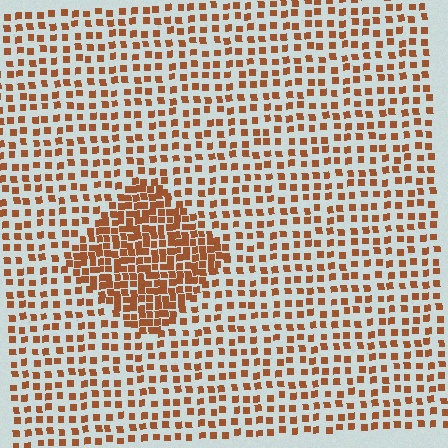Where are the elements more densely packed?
The elements are more densely packed inside the diamond boundary.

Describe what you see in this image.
The image contains small brown elements arranged at two different densities. A diamond-shaped region is visible where the elements are more densely packed than the surrounding area.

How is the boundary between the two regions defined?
The boundary is defined by a change in element density (approximately 2.2x ratio). All elements are the same color, size, and shape.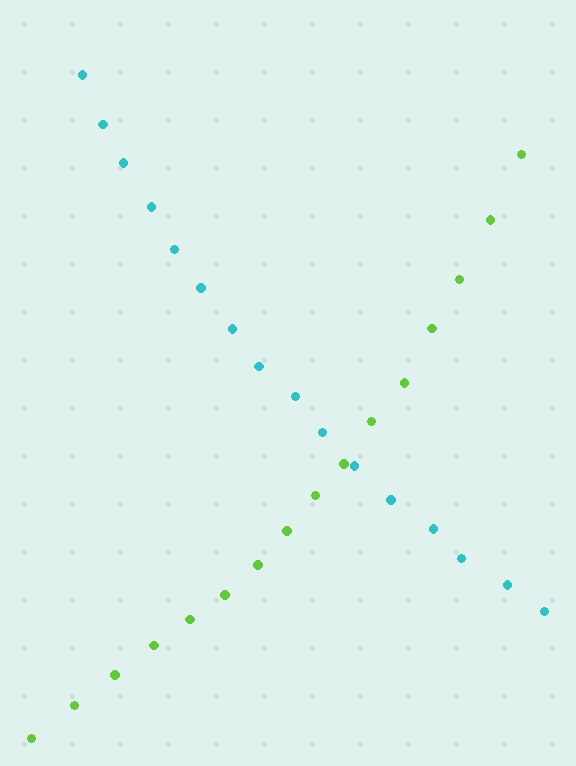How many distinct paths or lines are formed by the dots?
There are 2 distinct paths.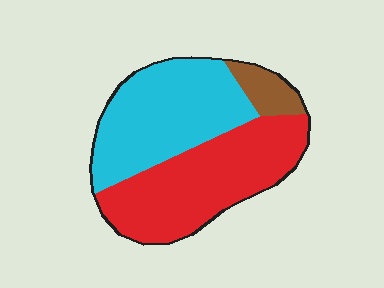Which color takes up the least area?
Brown, at roughly 10%.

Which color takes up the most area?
Red, at roughly 50%.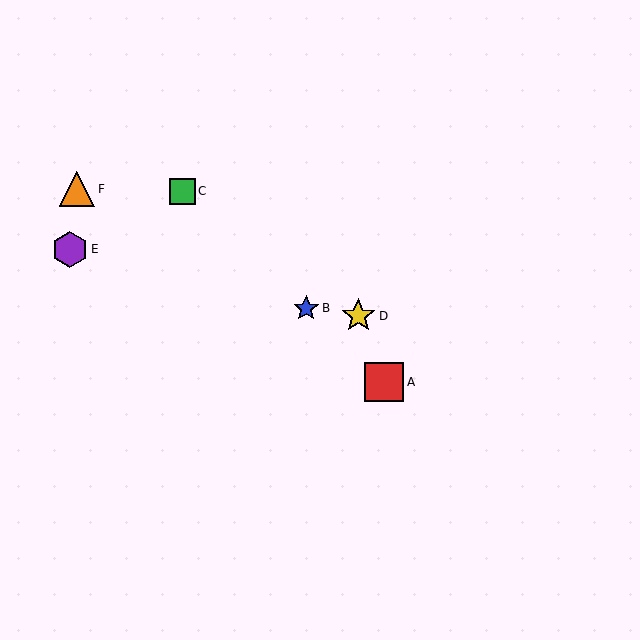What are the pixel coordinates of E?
Object E is at (70, 249).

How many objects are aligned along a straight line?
3 objects (A, B, C) are aligned along a straight line.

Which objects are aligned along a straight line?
Objects A, B, C are aligned along a straight line.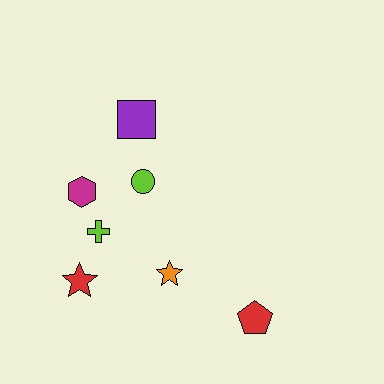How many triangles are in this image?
There are no triangles.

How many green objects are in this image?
There are no green objects.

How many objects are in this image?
There are 7 objects.